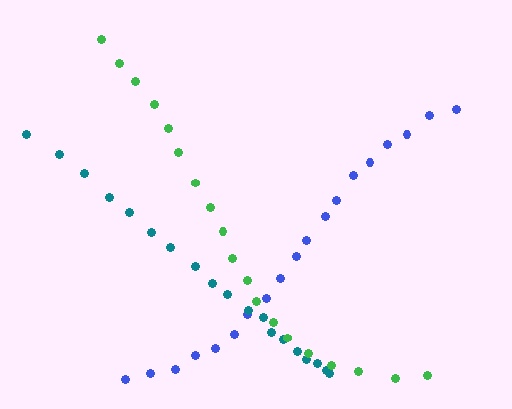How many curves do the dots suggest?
There are 3 distinct paths.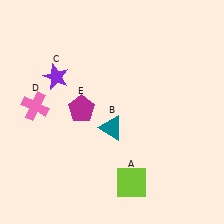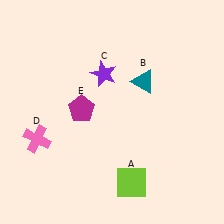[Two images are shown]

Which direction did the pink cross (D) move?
The pink cross (D) moved down.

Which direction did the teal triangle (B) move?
The teal triangle (B) moved up.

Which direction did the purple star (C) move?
The purple star (C) moved right.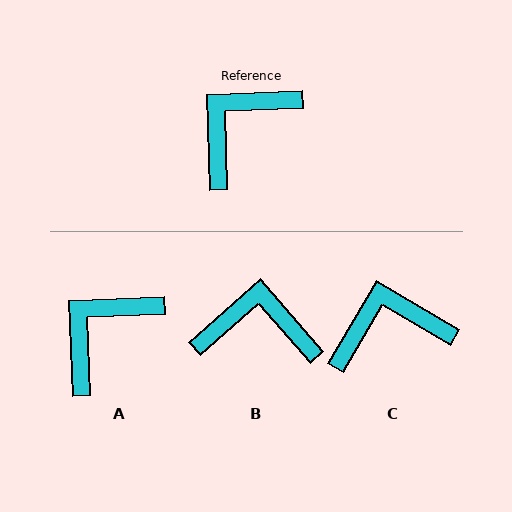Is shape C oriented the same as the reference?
No, it is off by about 33 degrees.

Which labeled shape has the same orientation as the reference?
A.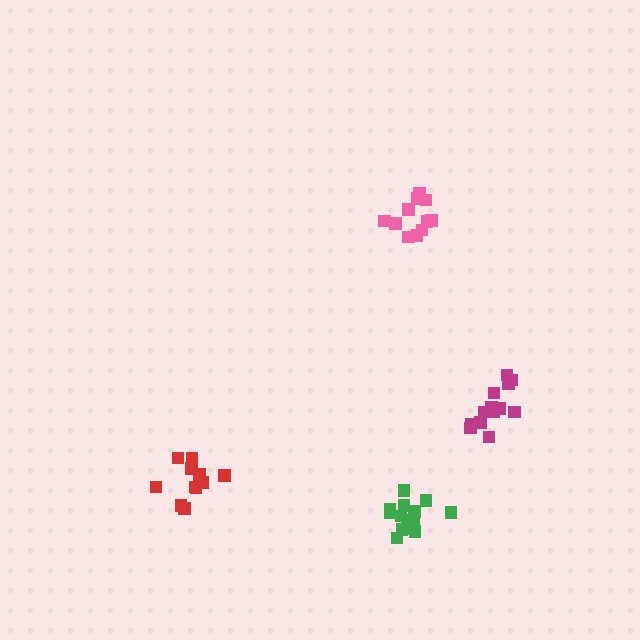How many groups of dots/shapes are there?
There are 4 groups.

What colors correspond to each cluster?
The clusters are colored: pink, magenta, green, red.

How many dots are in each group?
Group 1: 11 dots, Group 2: 14 dots, Group 3: 15 dots, Group 4: 11 dots (51 total).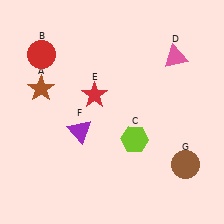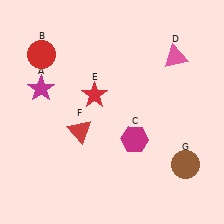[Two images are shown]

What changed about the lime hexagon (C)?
In Image 1, C is lime. In Image 2, it changed to magenta.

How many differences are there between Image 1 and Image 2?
There are 3 differences between the two images.